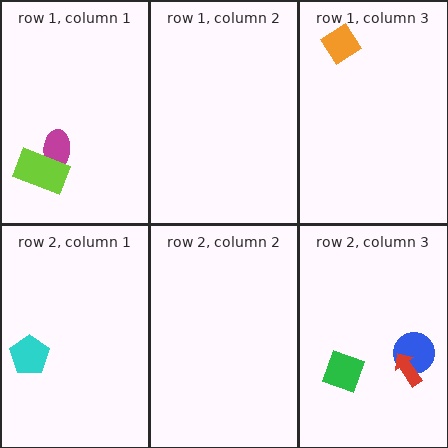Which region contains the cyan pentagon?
The row 2, column 1 region.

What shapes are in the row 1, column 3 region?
The orange diamond.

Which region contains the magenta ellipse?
The row 1, column 1 region.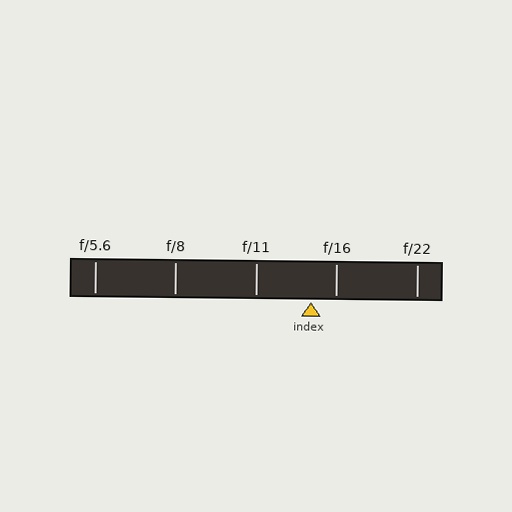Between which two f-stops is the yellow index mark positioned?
The index mark is between f/11 and f/16.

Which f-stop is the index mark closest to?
The index mark is closest to f/16.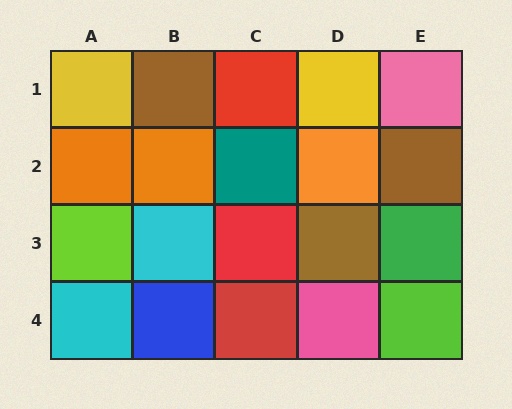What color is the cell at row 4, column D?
Pink.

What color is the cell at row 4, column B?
Blue.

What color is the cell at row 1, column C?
Red.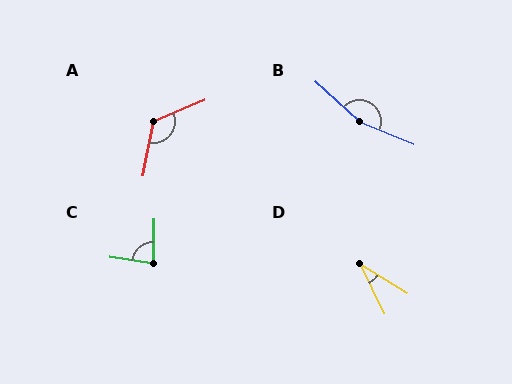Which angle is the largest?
B, at approximately 160 degrees.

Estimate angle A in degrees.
Approximately 124 degrees.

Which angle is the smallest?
D, at approximately 31 degrees.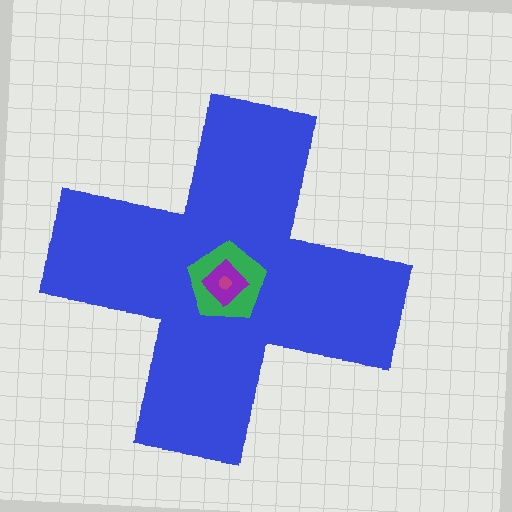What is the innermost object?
The magenta circle.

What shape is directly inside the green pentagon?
The purple diamond.